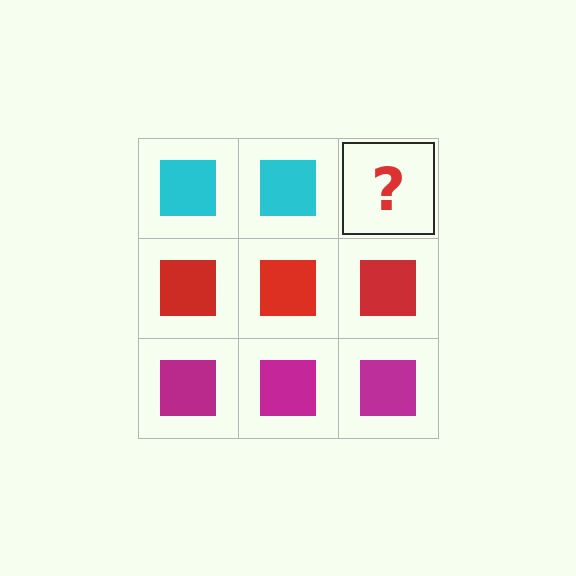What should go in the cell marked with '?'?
The missing cell should contain a cyan square.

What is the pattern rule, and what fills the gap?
The rule is that each row has a consistent color. The gap should be filled with a cyan square.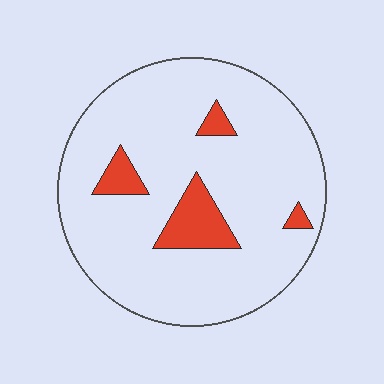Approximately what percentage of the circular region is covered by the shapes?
Approximately 10%.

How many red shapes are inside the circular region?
4.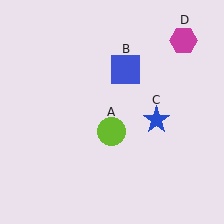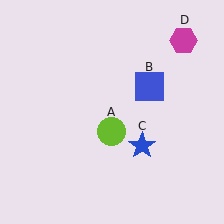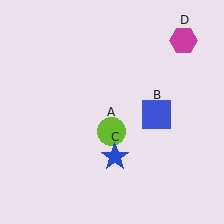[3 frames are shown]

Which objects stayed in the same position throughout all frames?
Lime circle (object A) and magenta hexagon (object D) remained stationary.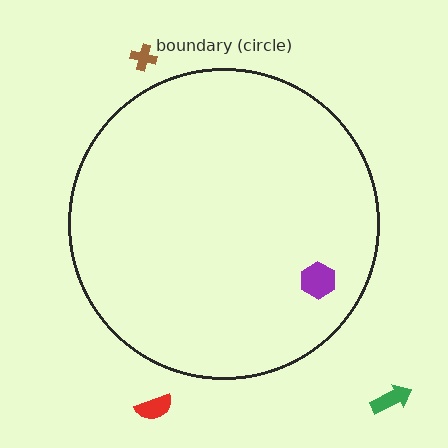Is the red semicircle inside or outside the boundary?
Outside.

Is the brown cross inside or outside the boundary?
Outside.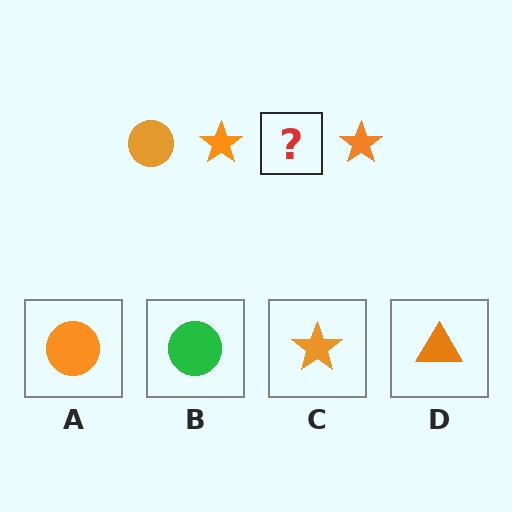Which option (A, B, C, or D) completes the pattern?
A.